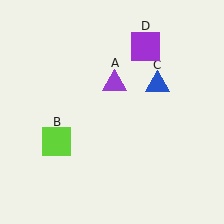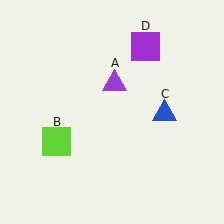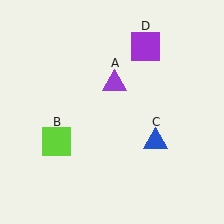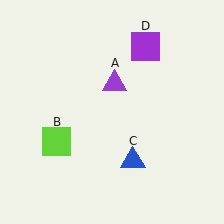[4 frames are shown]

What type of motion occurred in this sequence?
The blue triangle (object C) rotated clockwise around the center of the scene.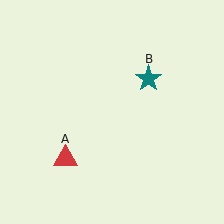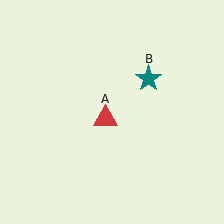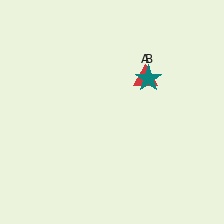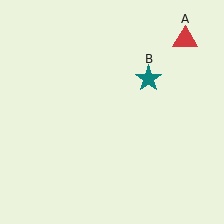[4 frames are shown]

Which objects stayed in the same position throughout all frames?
Teal star (object B) remained stationary.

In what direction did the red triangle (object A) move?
The red triangle (object A) moved up and to the right.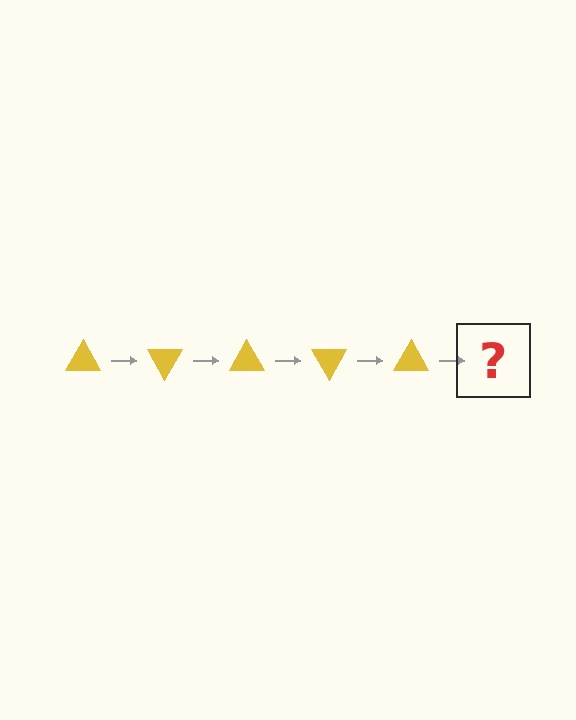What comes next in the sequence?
The next element should be a yellow triangle rotated 300 degrees.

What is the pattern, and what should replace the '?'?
The pattern is that the triangle rotates 60 degrees each step. The '?' should be a yellow triangle rotated 300 degrees.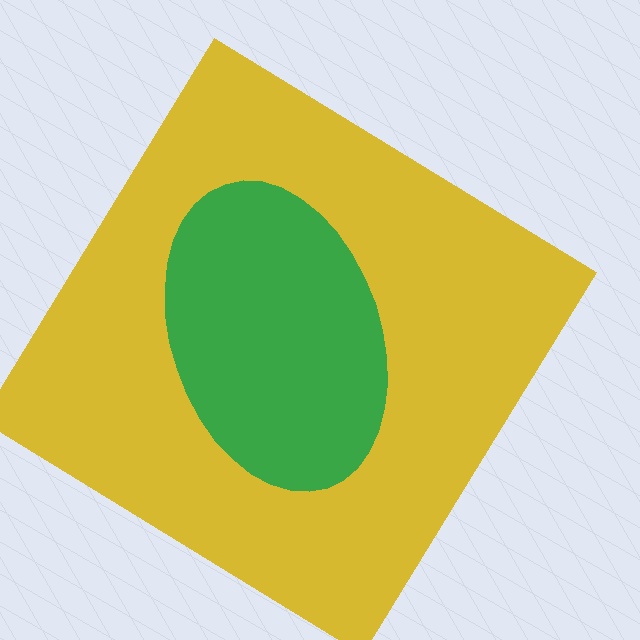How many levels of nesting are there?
2.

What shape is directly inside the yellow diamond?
The green ellipse.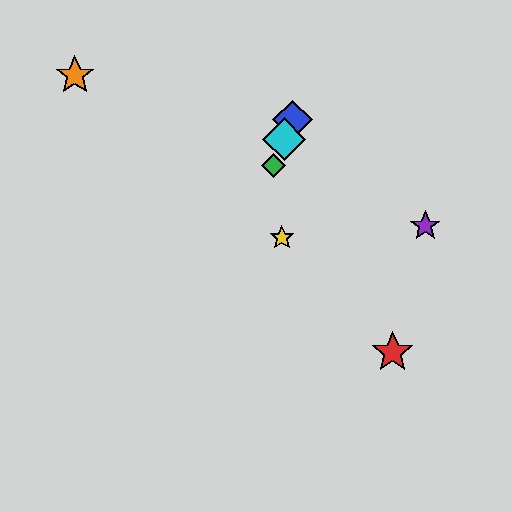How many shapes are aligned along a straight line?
3 shapes (the blue diamond, the green diamond, the cyan diamond) are aligned along a straight line.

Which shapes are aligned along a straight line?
The blue diamond, the green diamond, the cyan diamond are aligned along a straight line.